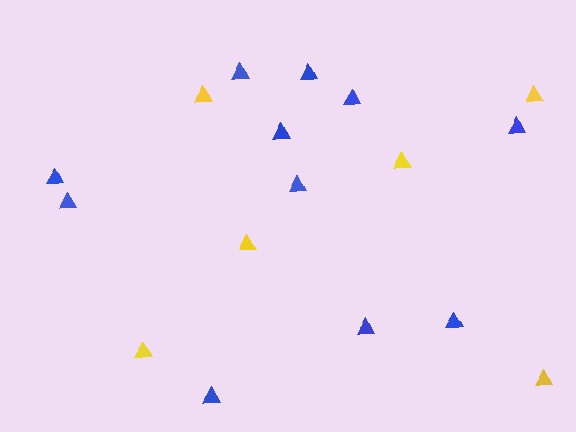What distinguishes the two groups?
There are 2 groups: one group of yellow triangles (6) and one group of blue triangles (11).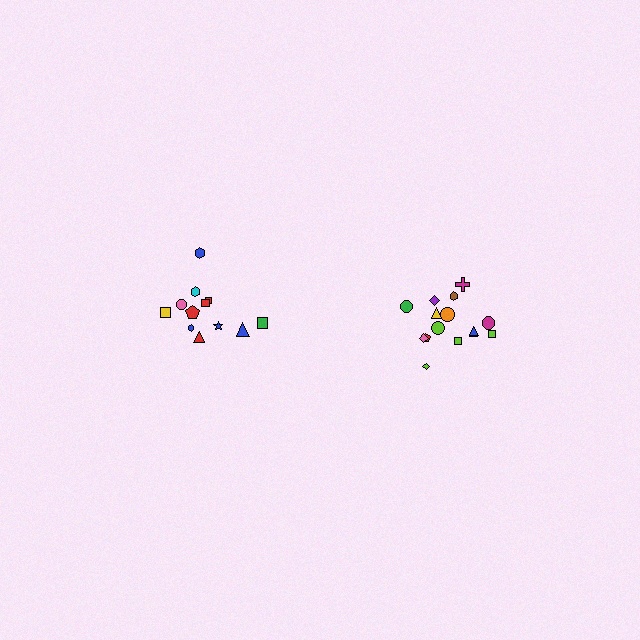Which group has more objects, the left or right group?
The right group.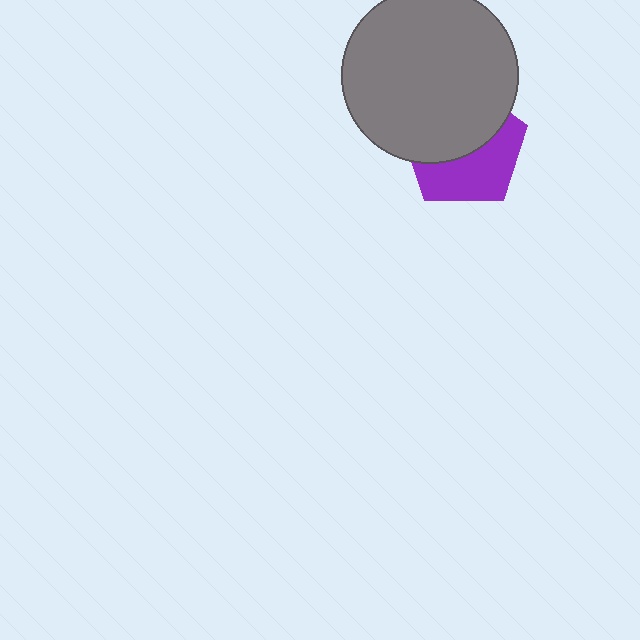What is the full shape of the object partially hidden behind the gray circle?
The partially hidden object is a purple pentagon.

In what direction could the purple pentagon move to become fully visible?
The purple pentagon could move down. That would shift it out from behind the gray circle entirely.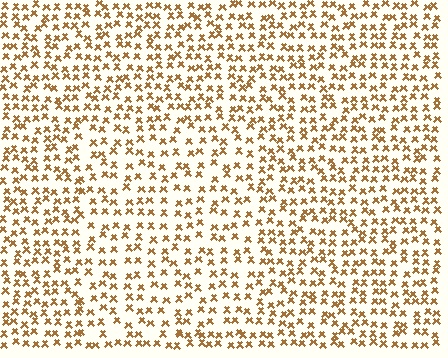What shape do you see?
I see a rectangle.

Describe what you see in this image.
The image contains small brown elements arranged at two different densities. A rectangle-shaped region is visible where the elements are less densely packed than the surrounding area.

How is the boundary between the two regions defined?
The boundary is defined by a change in element density (approximately 1.4x ratio). All elements are the same color, size, and shape.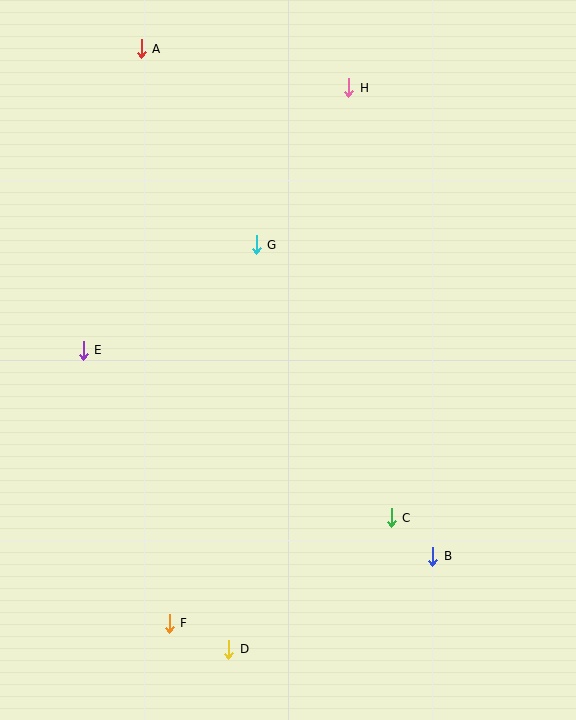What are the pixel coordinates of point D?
Point D is at (229, 649).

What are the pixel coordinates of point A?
Point A is at (141, 49).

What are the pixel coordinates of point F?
Point F is at (169, 623).